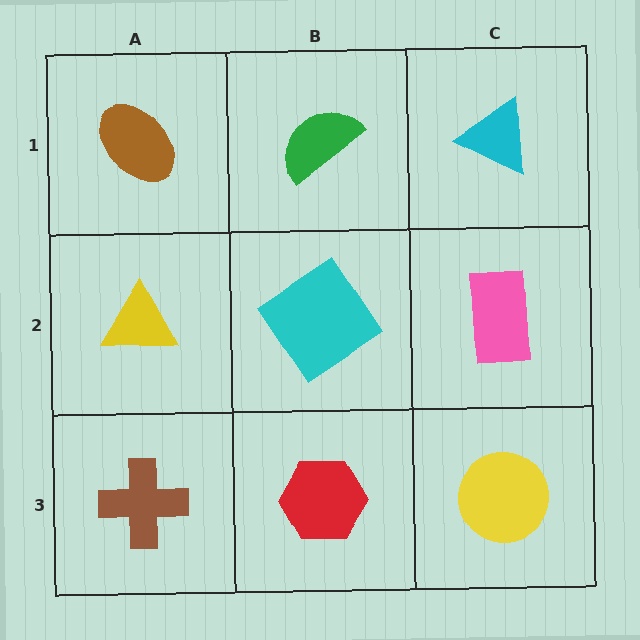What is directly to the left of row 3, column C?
A red hexagon.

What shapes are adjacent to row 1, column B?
A cyan diamond (row 2, column B), a brown ellipse (row 1, column A), a cyan triangle (row 1, column C).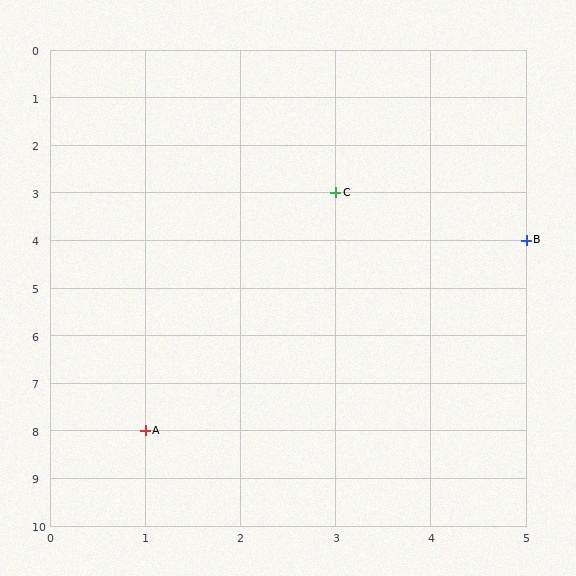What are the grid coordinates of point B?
Point B is at grid coordinates (5, 4).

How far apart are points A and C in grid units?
Points A and C are 2 columns and 5 rows apart (about 5.4 grid units diagonally).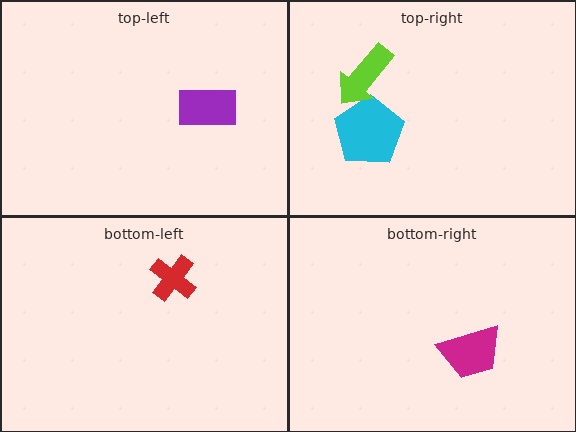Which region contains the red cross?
The bottom-left region.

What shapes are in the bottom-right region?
The magenta trapezoid.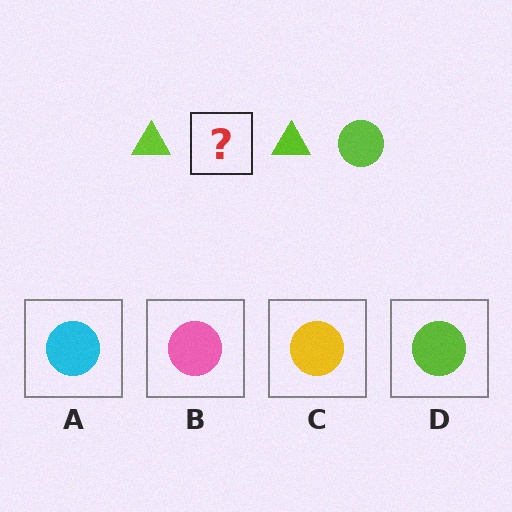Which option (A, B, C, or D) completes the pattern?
D.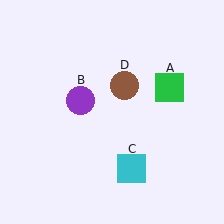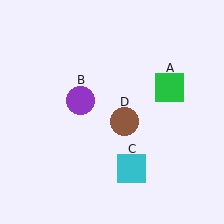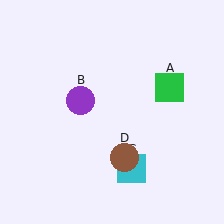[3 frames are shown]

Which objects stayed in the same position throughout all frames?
Green square (object A) and purple circle (object B) and cyan square (object C) remained stationary.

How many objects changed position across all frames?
1 object changed position: brown circle (object D).